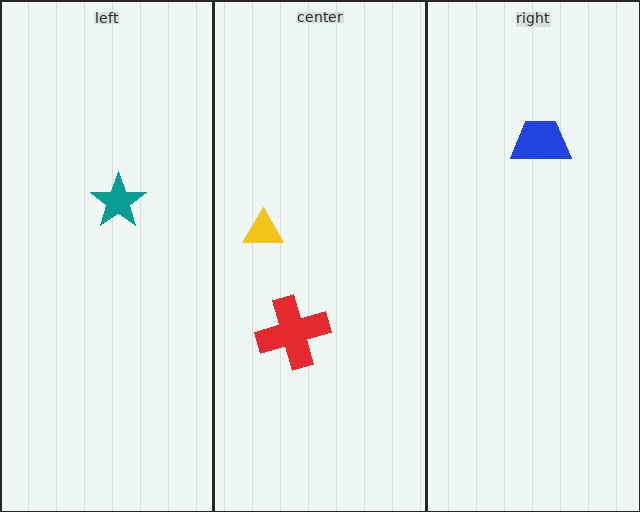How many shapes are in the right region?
1.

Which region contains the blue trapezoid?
The right region.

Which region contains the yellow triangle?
The center region.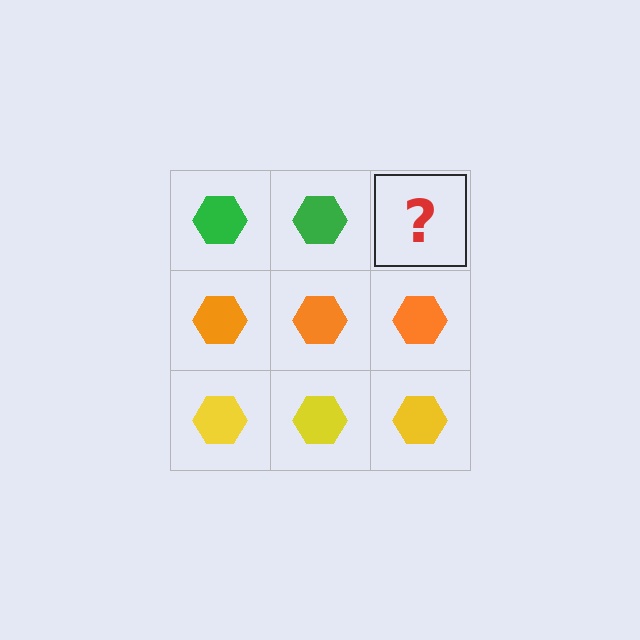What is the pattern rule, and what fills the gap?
The rule is that each row has a consistent color. The gap should be filled with a green hexagon.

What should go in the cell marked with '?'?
The missing cell should contain a green hexagon.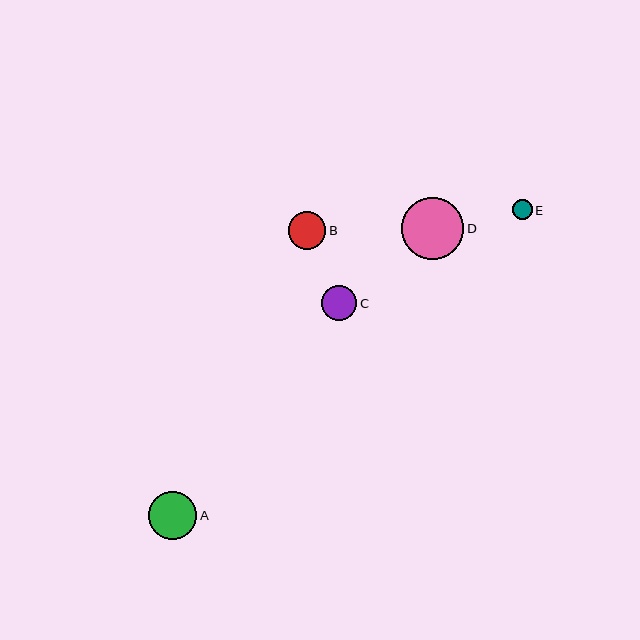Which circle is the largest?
Circle D is the largest with a size of approximately 63 pixels.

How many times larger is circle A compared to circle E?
Circle A is approximately 2.4 times the size of circle E.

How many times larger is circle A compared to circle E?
Circle A is approximately 2.4 times the size of circle E.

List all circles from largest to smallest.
From largest to smallest: D, A, B, C, E.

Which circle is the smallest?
Circle E is the smallest with a size of approximately 20 pixels.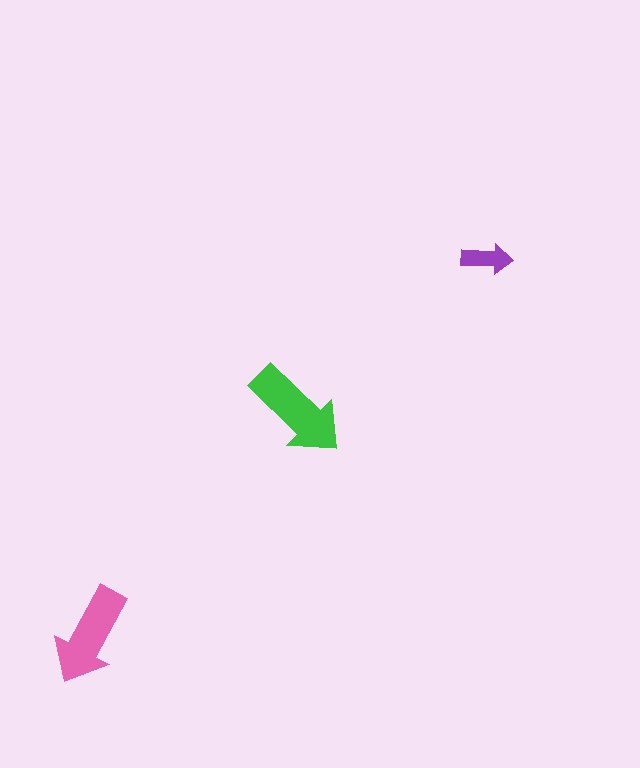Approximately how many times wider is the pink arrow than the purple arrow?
About 2 times wider.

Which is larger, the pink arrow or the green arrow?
The green one.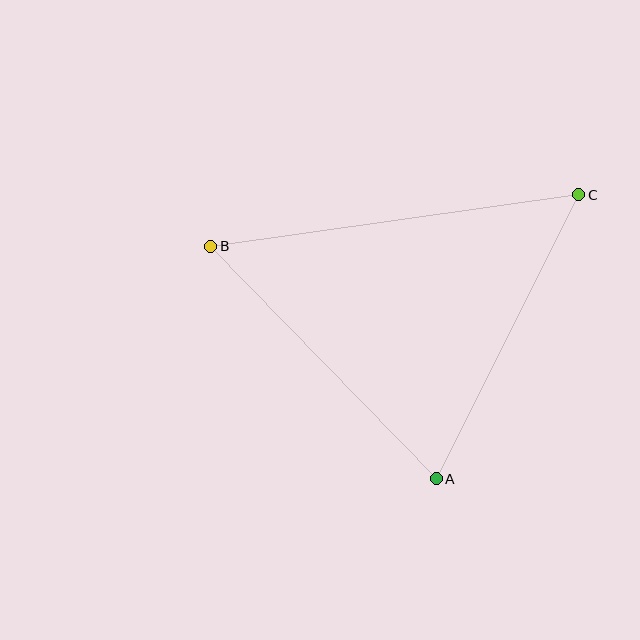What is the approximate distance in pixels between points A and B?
The distance between A and B is approximately 324 pixels.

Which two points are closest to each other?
Points A and C are closest to each other.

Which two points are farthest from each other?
Points B and C are farthest from each other.